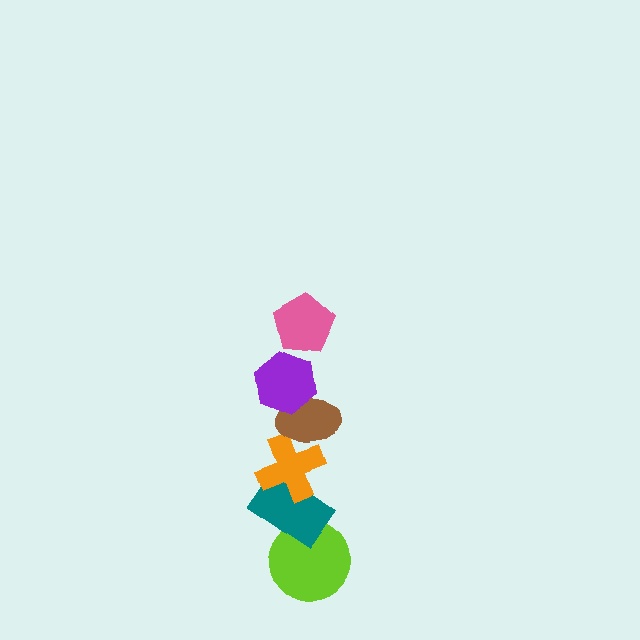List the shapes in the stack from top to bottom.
From top to bottom: the pink pentagon, the purple hexagon, the brown ellipse, the orange cross, the teal rectangle, the lime circle.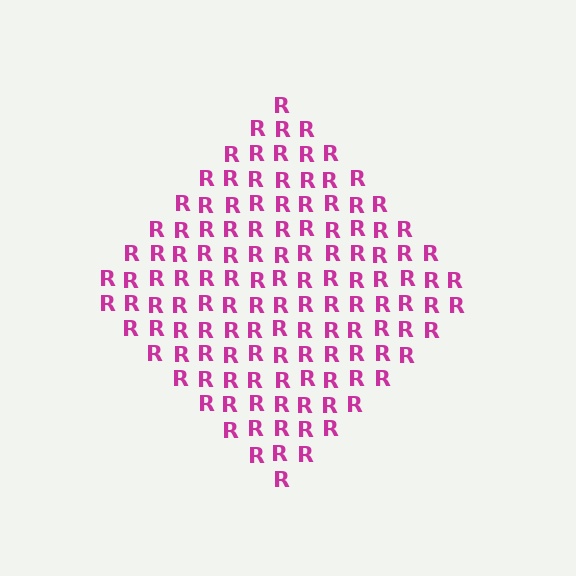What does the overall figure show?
The overall figure shows a diamond.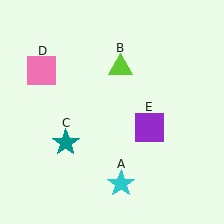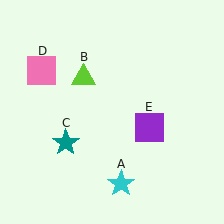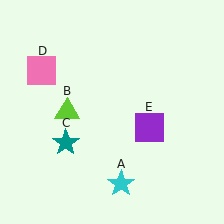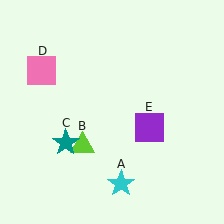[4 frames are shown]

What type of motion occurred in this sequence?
The lime triangle (object B) rotated counterclockwise around the center of the scene.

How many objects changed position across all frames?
1 object changed position: lime triangle (object B).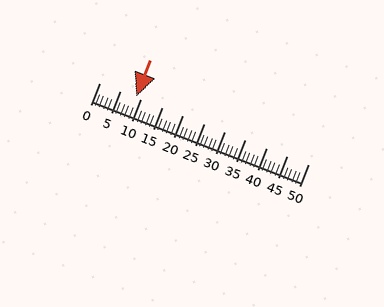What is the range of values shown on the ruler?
The ruler shows values from 0 to 50.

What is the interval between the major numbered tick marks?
The major tick marks are spaced 5 units apart.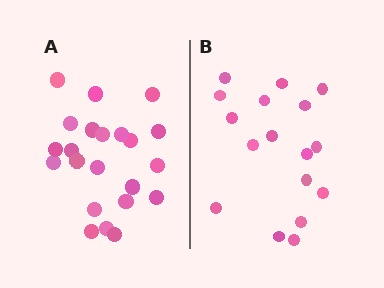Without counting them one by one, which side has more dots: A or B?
Region A (the left region) has more dots.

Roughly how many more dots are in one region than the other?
Region A has about 5 more dots than region B.